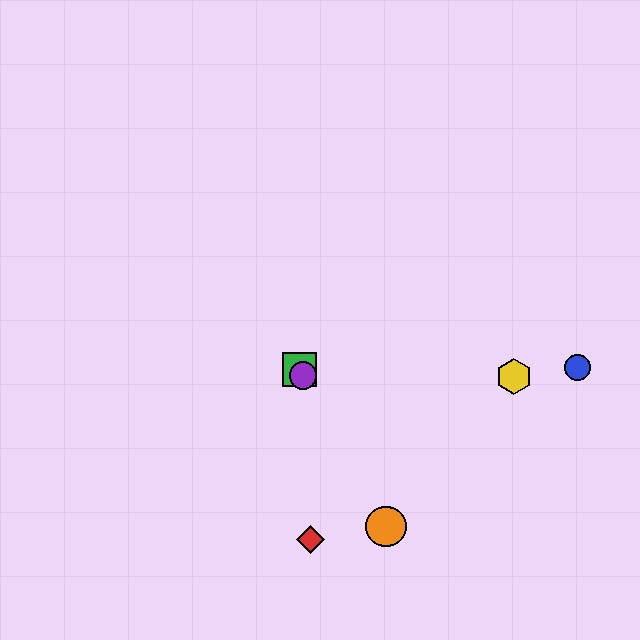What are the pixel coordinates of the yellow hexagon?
The yellow hexagon is at (514, 377).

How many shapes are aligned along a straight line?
3 shapes (the green square, the purple circle, the orange circle) are aligned along a straight line.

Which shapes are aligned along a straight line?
The green square, the purple circle, the orange circle are aligned along a straight line.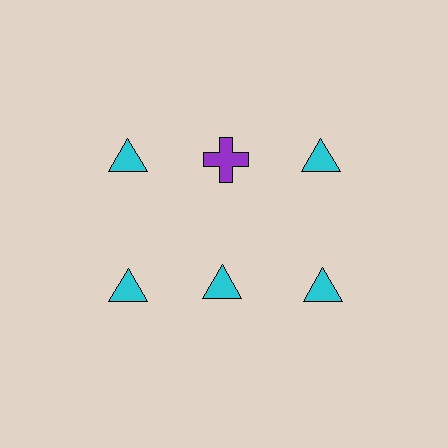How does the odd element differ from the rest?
It differs in both color (purple instead of cyan) and shape (cross instead of triangle).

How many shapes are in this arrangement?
There are 6 shapes arranged in a grid pattern.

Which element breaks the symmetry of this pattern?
The purple cross in the top row, second from left column breaks the symmetry. All other shapes are cyan triangles.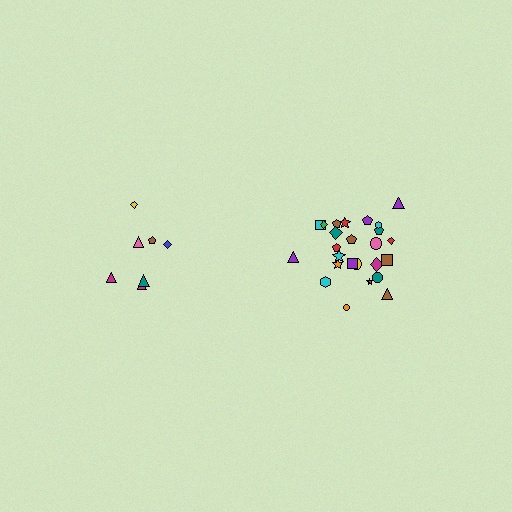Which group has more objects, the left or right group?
The right group.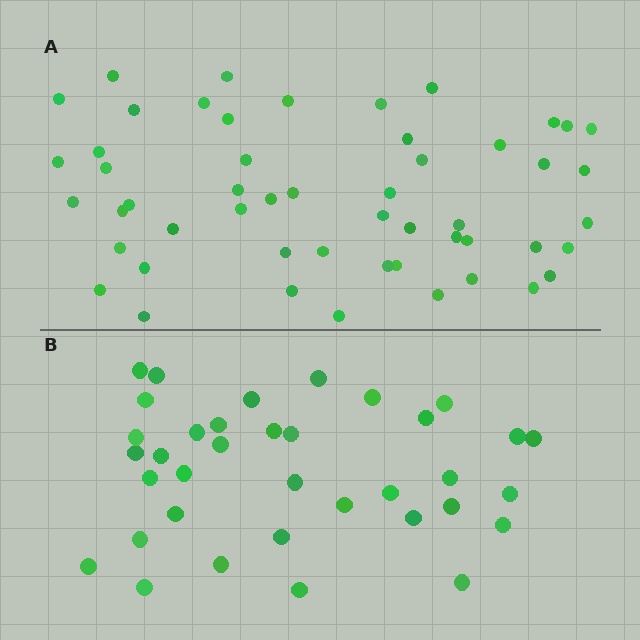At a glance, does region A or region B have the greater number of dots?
Region A (the top region) has more dots.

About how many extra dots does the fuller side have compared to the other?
Region A has approximately 15 more dots than region B.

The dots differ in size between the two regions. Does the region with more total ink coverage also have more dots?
No. Region B has more total ink coverage because its dots are larger, but region A actually contains more individual dots. Total area can be misleading — the number of items is what matters here.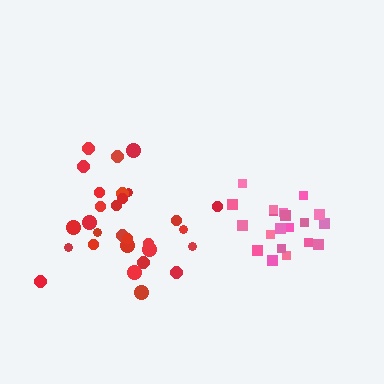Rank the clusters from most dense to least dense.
pink, red.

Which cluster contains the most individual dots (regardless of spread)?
Red (30).